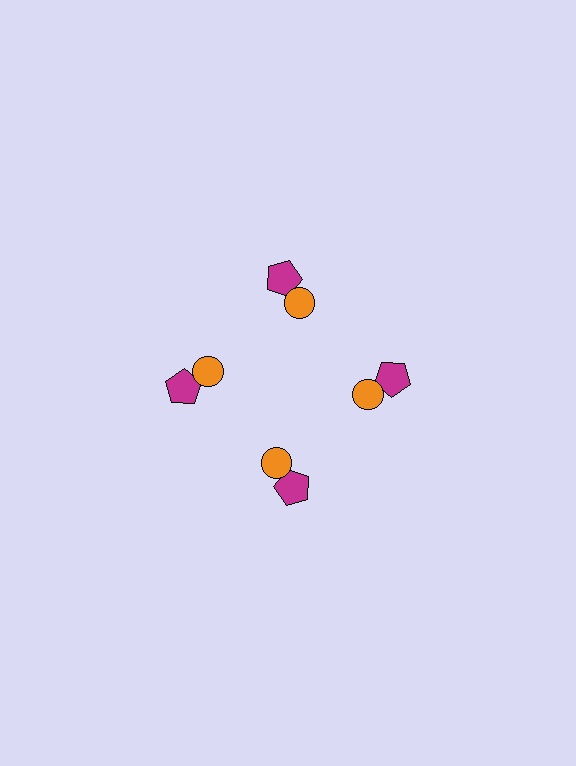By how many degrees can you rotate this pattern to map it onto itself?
The pattern maps onto itself every 90 degrees of rotation.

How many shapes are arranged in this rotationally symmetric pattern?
There are 8 shapes, arranged in 4 groups of 2.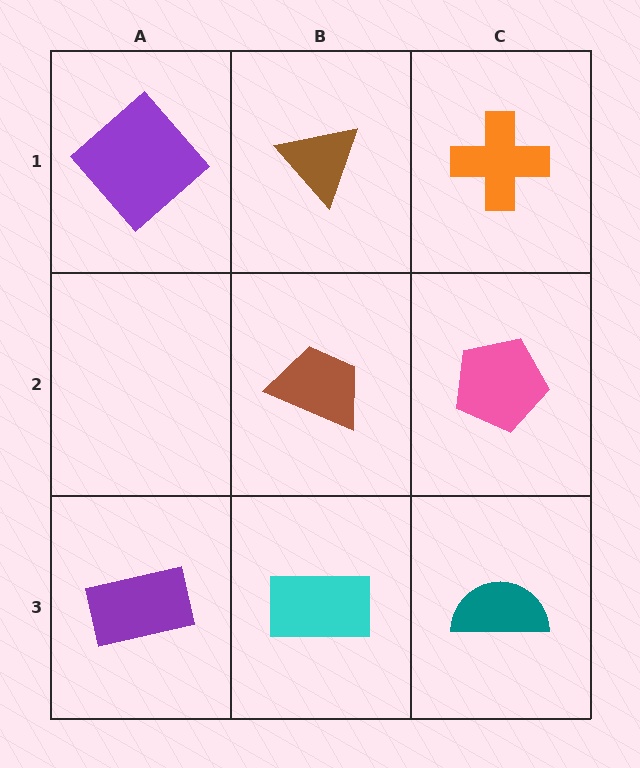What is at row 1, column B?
A brown triangle.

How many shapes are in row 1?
3 shapes.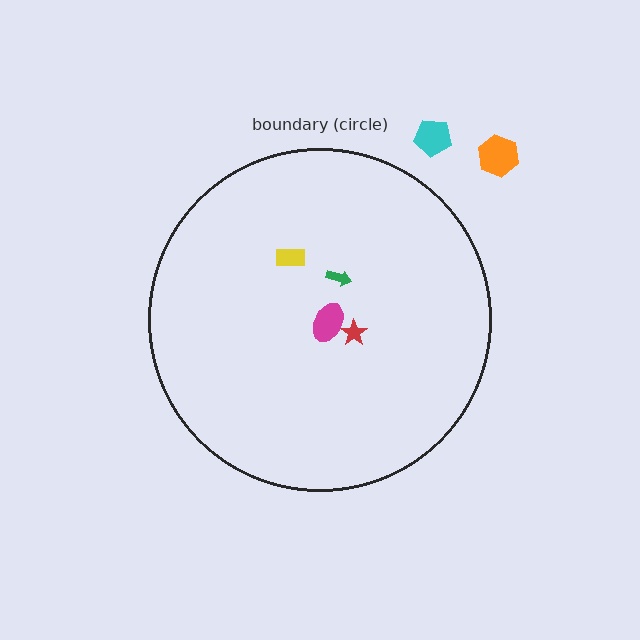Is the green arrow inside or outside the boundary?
Inside.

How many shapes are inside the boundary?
4 inside, 2 outside.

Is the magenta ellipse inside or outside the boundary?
Inside.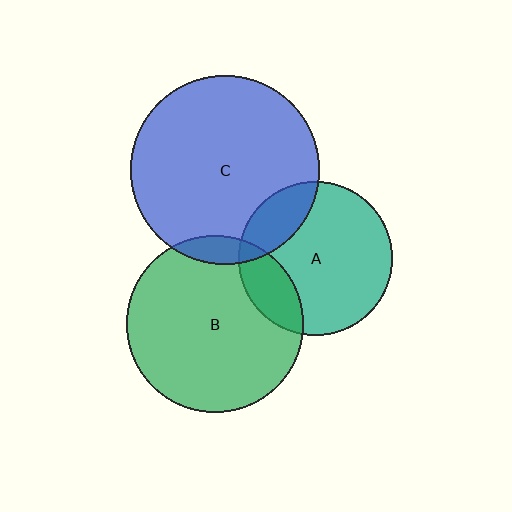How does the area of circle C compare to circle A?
Approximately 1.5 times.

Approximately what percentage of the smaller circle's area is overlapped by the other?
Approximately 20%.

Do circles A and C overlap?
Yes.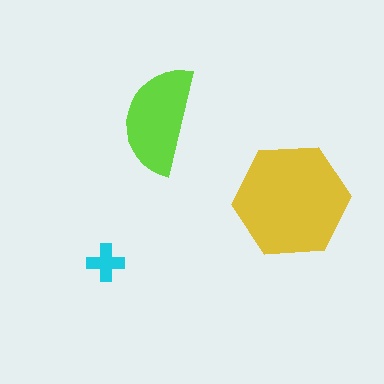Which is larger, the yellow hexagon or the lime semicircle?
The yellow hexagon.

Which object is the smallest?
The cyan cross.